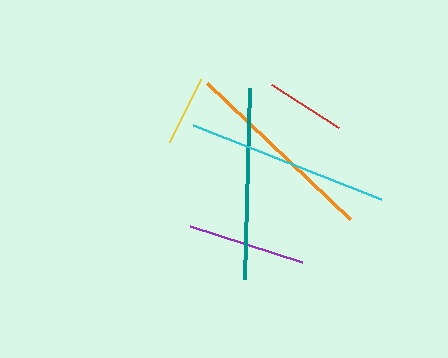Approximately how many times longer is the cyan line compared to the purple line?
The cyan line is approximately 1.7 times the length of the purple line.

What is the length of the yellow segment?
The yellow segment is approximately 70 pixels long.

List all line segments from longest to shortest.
From longest to shortest: cyan, orange, teal, purple, red, yellow.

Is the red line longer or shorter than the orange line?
The orange line is longer than the red line.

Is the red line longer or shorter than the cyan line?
The cyan line is longer than the red line.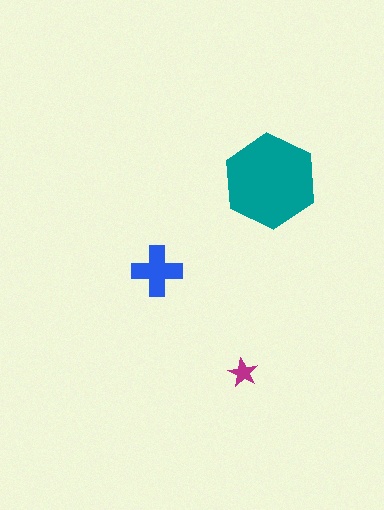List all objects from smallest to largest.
The magenta star, the blue cross, the teal hexagon.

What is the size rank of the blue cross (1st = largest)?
2nd.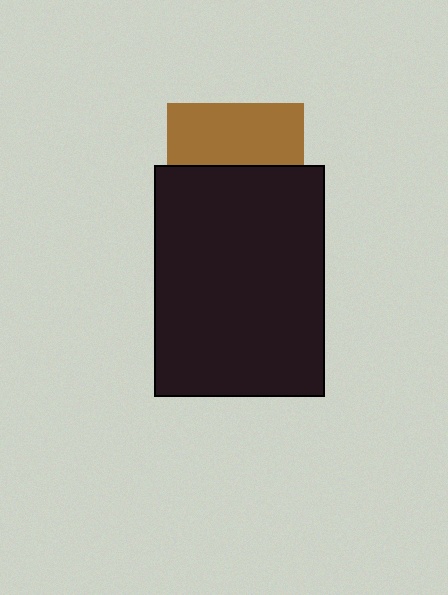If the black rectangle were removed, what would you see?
You would see the complete brown square.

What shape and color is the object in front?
The object in front is a black rectangle.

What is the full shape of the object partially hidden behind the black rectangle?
The partially hidden object is a brown square.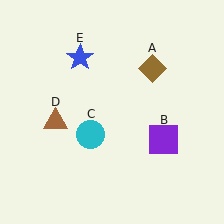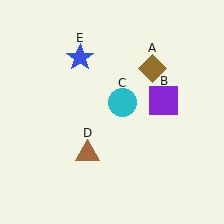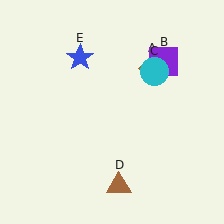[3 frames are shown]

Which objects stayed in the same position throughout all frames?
Brown diamond (object A) and blue star (object E) remained stationary.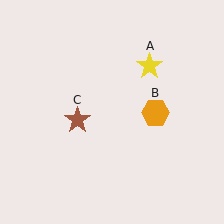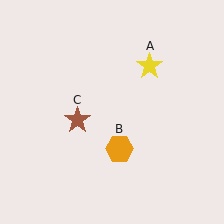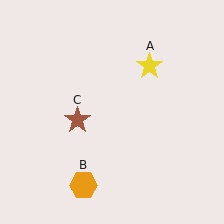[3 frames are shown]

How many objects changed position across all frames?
1 object changed position: orange hexagon (object B).